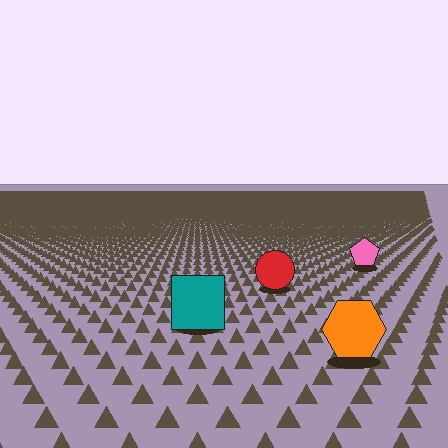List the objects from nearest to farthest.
From nearest to farthest: the orange hexagon, the teal square, the red circle, the pink pentagon.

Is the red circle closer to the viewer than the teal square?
No. The teal square is closer — you can tell from the texture gradient: the ground texture is coarser near it.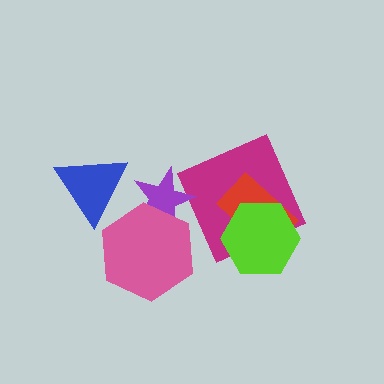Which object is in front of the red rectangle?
The lime hexagon is in front of the red rectangle.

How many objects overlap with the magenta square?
2 objects overlap with the magenta square.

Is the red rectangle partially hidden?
Yes, it is partially covered by another shape.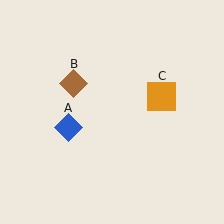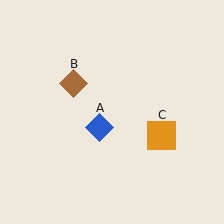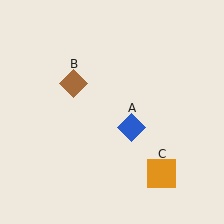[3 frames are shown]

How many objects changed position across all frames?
2 objects changed position: blue diamond (object A), orange square (object C).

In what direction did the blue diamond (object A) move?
The blue diamond (object A) moved right.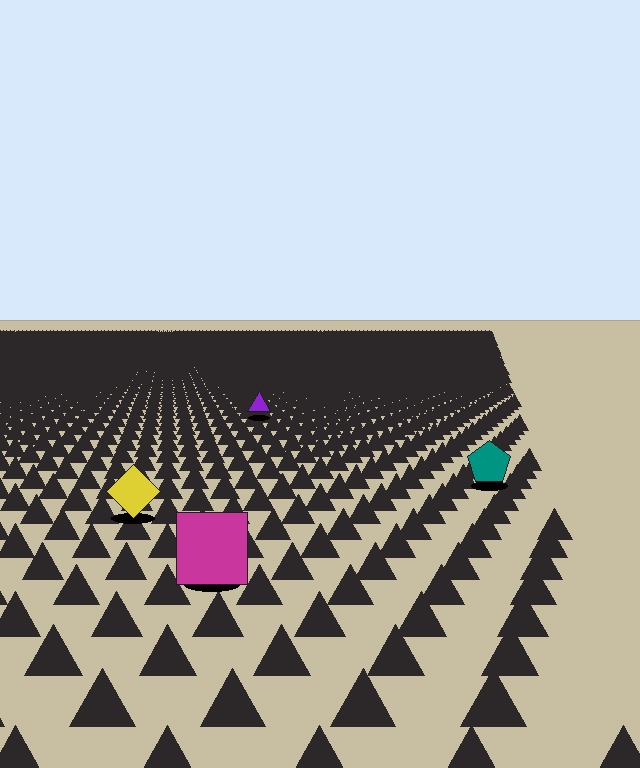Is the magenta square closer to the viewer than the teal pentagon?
Yes. The magenta square is closer — you can tell from the texture gradient: the ground texture is coarser near it.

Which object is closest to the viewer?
The magenta square is closest. The texture marks near it are larger and more spread out.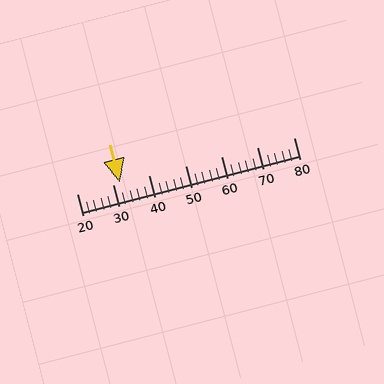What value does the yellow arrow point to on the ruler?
The yellow arrow points to approximately 32.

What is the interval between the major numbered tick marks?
The major tick marks are spaced 10 units apart.